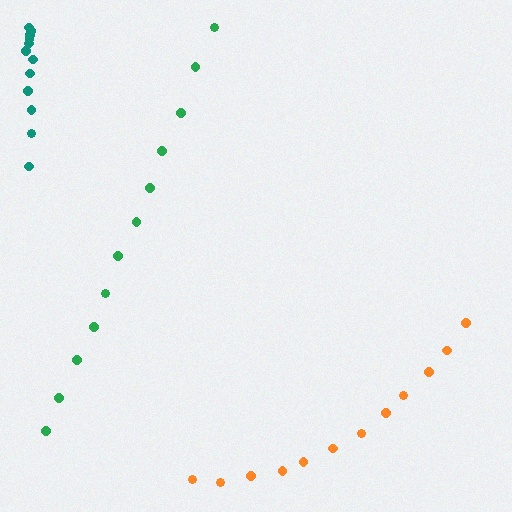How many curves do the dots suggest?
There are 3 distinct paths.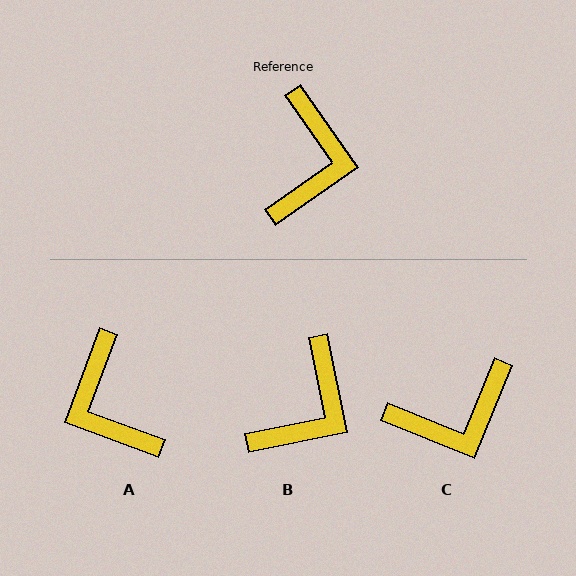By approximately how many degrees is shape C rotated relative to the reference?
Approximately 57 degrees clockwise.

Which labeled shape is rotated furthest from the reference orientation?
A, about 145 degrees away.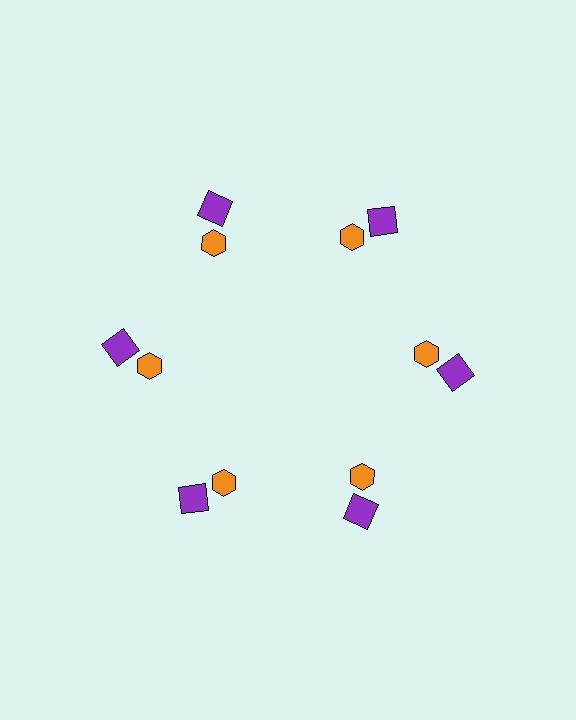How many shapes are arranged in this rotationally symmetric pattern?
There are 12 shapes, arranged in 6 groups of 2.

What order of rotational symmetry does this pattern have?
This pattern has 6-fold rotational symmetry.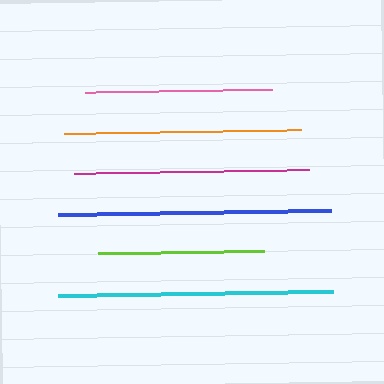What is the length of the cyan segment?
The cyan segment is approximately 276 pixels long.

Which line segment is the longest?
The cyan line is the longest at approximately 276 pixels.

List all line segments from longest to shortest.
From longest to shortest: cyan, blue, orange, magenta, pink, lime.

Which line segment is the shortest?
The lime line is the shortest at approximately 165 pixels.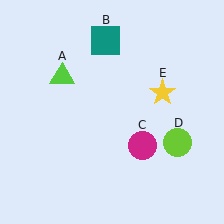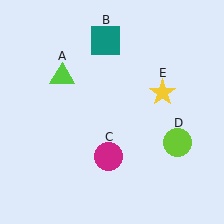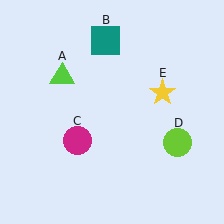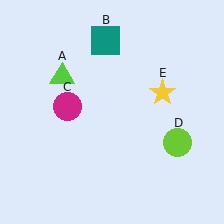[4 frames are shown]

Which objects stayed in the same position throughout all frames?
Lime triangle (object A) and teal square (object B) and lime circle (object D) and yellow star (object E) remained stationary.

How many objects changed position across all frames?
1 object changed position: magenta circle (object C).